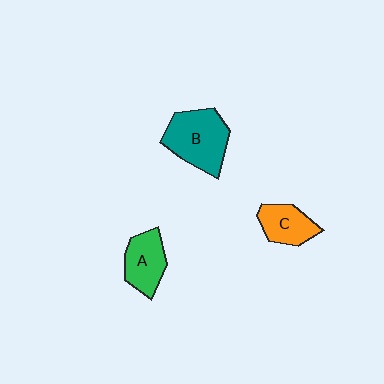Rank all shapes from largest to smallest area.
From largest to smallest: B (teal), A (green), C (orange).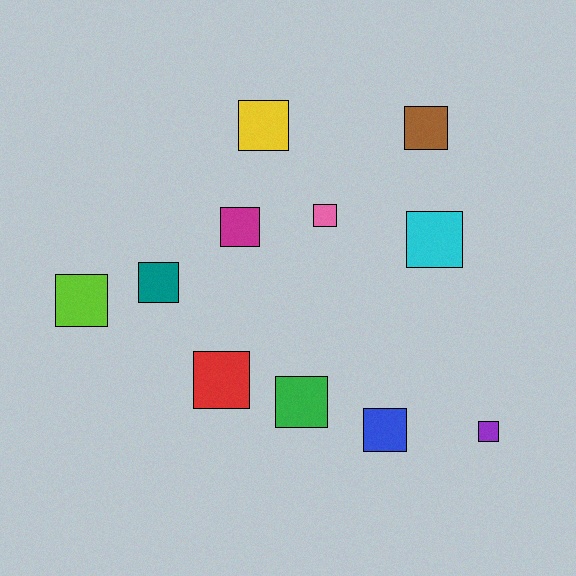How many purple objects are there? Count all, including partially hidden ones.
There is 1 purple object.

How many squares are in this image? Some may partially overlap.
There are 11 squares.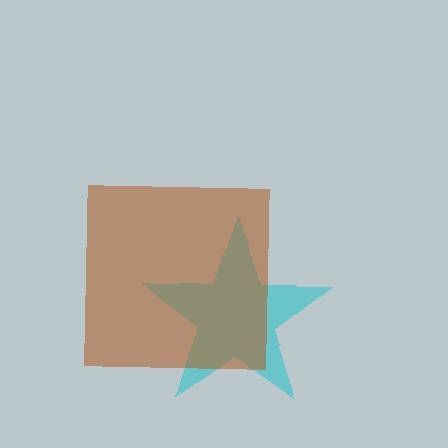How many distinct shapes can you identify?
There are 2 distinct shapes: a cyan star, a brown square.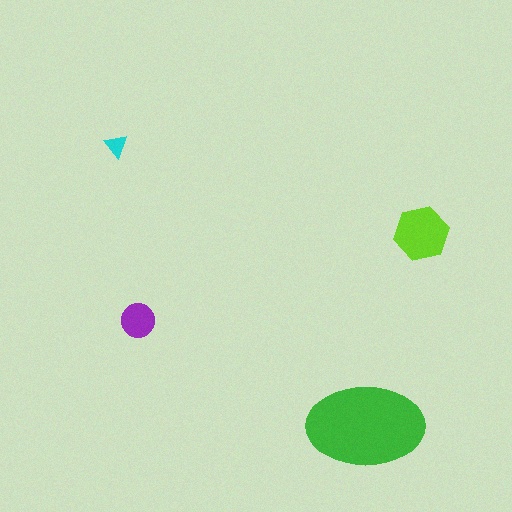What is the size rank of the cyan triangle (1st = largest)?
4th.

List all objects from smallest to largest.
The cyan triangle, the purple circle, the lime hexagon, the green ellipse.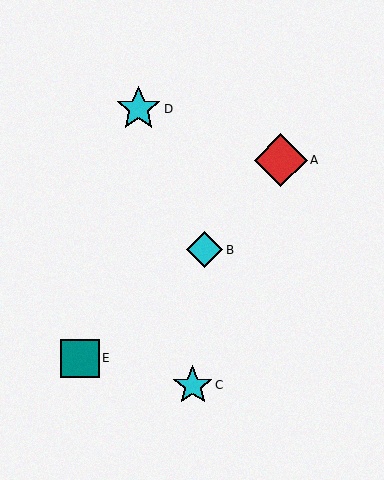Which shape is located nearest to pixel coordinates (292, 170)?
The red diamond (labeled A) at (281, 160) is nearest to that location.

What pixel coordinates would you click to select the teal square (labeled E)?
Click at (80, 358) to select the teal square E.